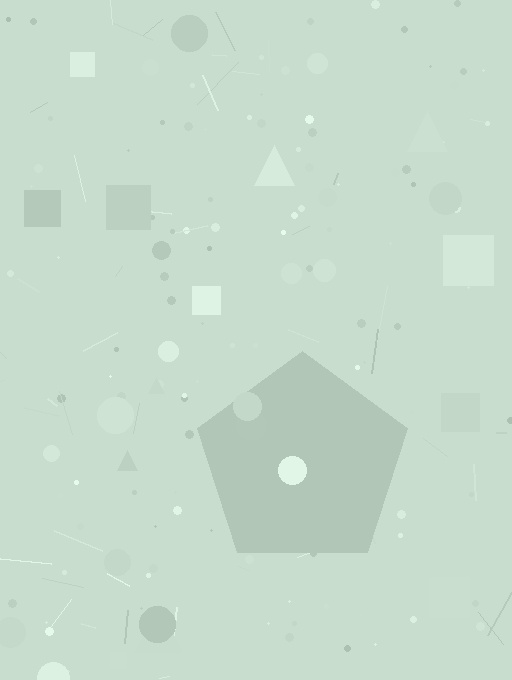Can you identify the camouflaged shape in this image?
The camouflaged shape is a pentagon.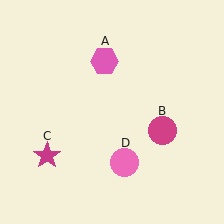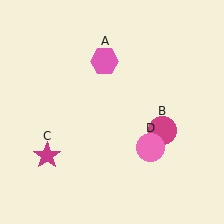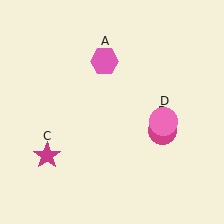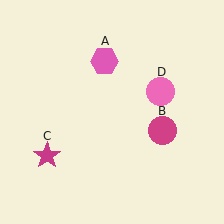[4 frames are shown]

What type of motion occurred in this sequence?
The pink circle (object D) rotated counterclockwise around the center of the scene.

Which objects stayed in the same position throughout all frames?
Pink hexagon (object A) and magenta circle (object B) and magenta star (object C) remained stationary.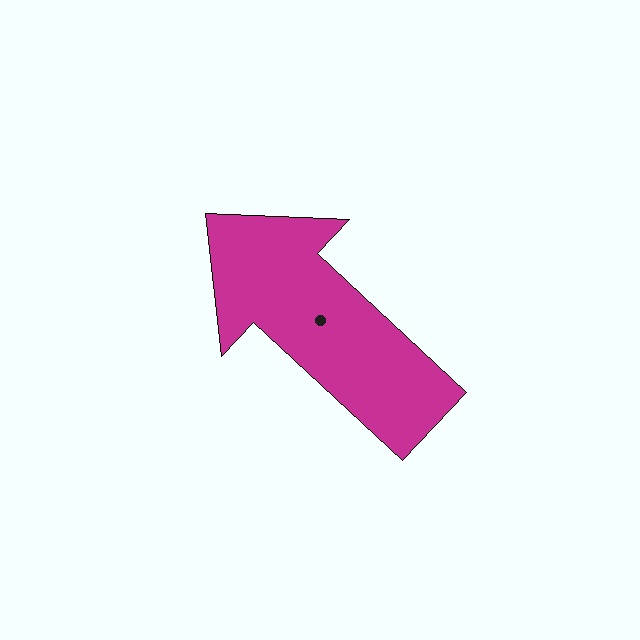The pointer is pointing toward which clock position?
Roughly 10 o'clock.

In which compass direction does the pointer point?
Northwest.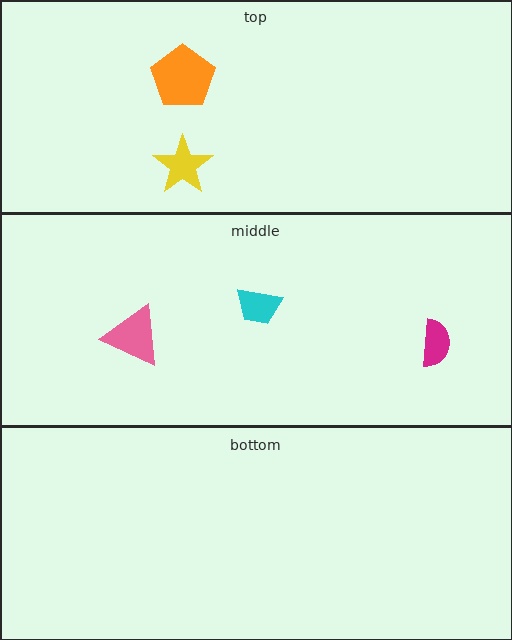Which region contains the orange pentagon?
The top region.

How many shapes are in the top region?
2.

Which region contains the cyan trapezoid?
The middle region.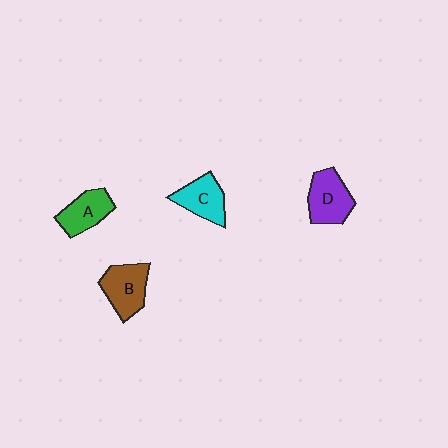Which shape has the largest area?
Shape B (brown).